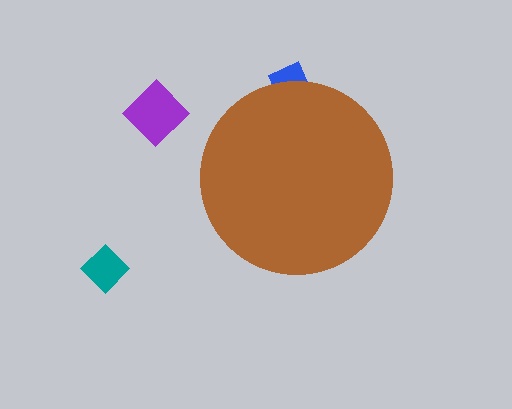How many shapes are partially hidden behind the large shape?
1 shape is partially hidden.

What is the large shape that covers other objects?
A brown circle.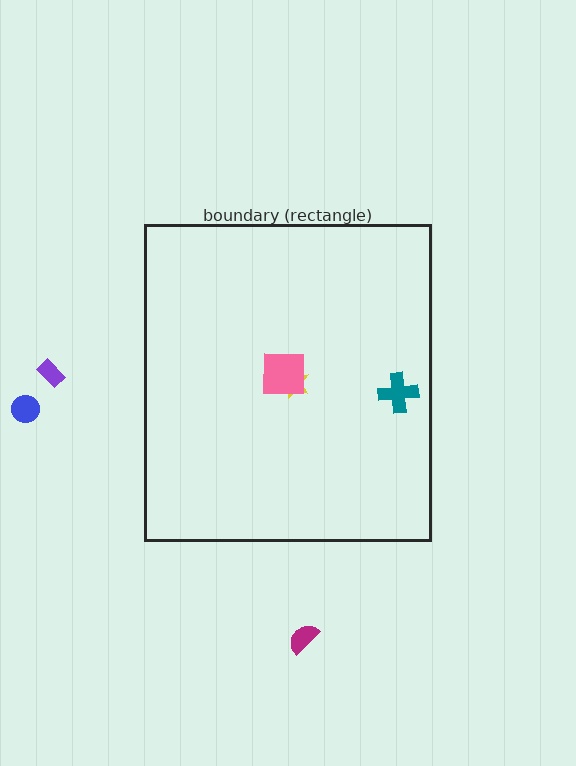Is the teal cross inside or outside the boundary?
Inside.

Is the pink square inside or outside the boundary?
Inside.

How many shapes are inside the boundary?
3 inside, 3 outside.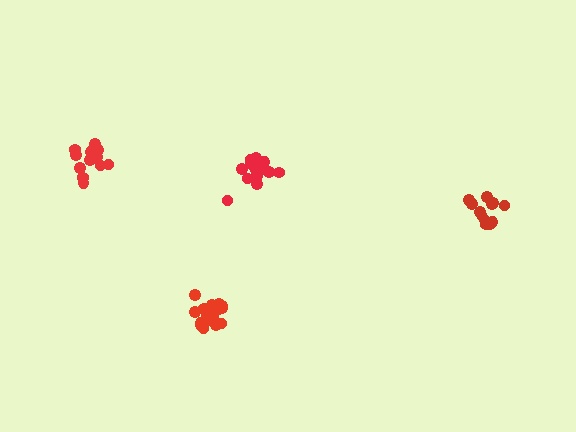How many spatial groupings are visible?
There are 4 spatial groupings.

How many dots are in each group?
Group 1: 14 dots, Group 2: 18 dots, Group 3: 12 dots, Group 4: 14 dots (58 total).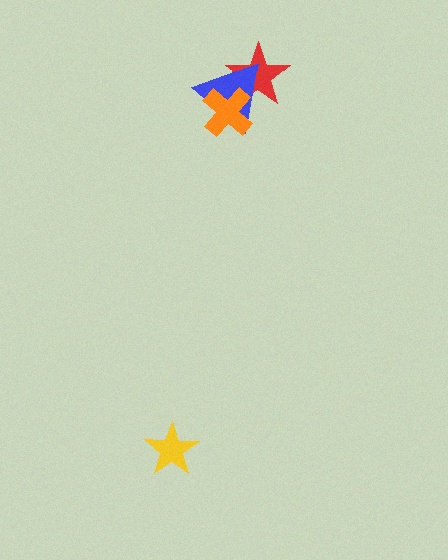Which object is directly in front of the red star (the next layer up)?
The blue triangle is directly in front of the red star.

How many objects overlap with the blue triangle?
2 objects overlap with the blue triangle.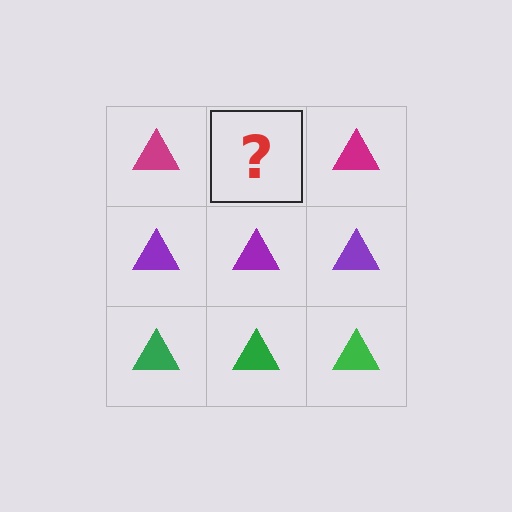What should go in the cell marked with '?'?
The missing cell should contain a magenta triangle.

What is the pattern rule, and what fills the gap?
The rule is that each row has a consistent color. The gap should be filled with a magenta triangle.